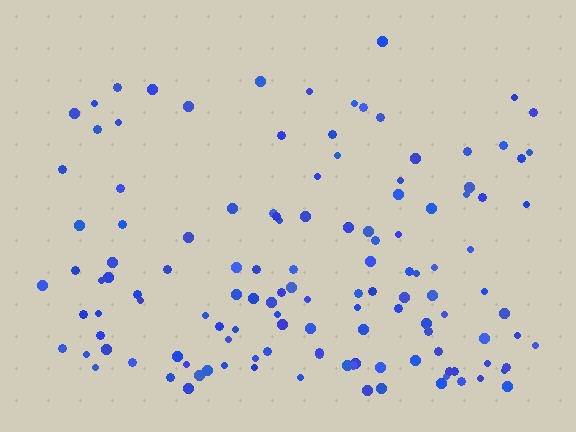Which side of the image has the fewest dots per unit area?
The top.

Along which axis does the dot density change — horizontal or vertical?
Vertical.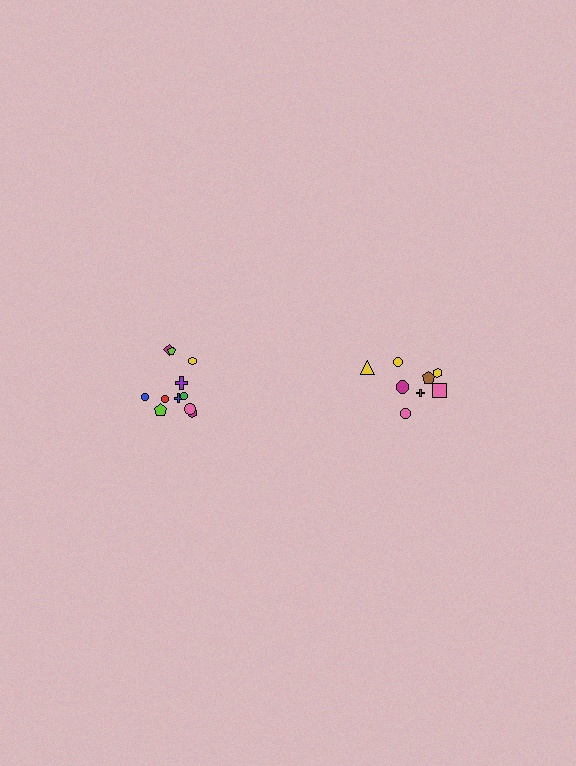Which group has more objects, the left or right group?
The left group.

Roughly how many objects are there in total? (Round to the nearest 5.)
Roughly 20 objects in total.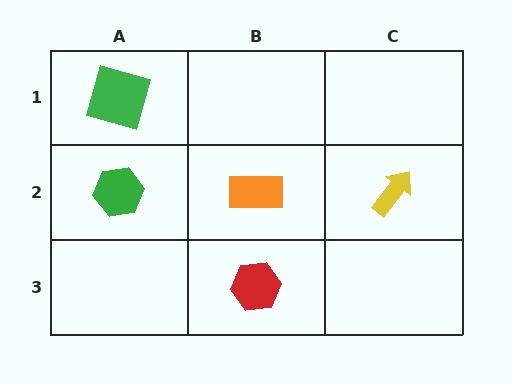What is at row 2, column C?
A yellow arrow.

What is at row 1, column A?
A green square.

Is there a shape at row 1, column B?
No, that cell is empty.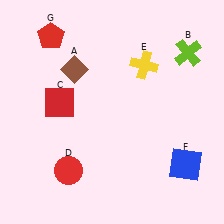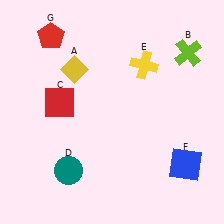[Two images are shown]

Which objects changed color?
A changed from brown to yellow. D changed from red to teal.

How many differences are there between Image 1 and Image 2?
There are 2 differences between the two images.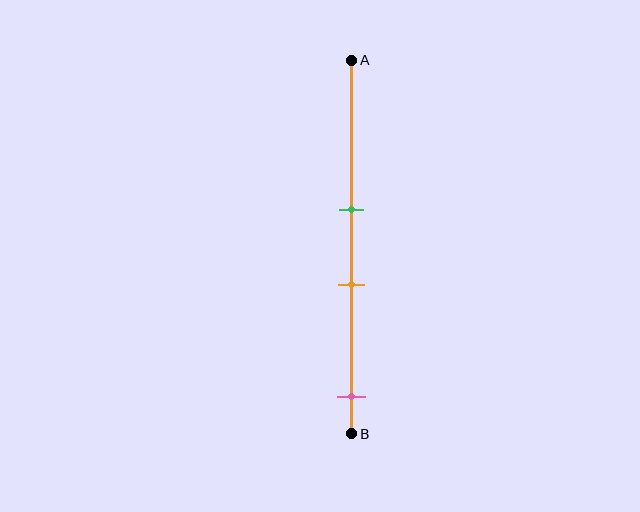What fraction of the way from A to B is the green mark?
The green mark is approximately 40% (0.4) of the way from A to B.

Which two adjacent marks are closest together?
The green and orange marks are the closest adjacent pair.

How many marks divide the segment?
There are 3 marks dividing the segment.